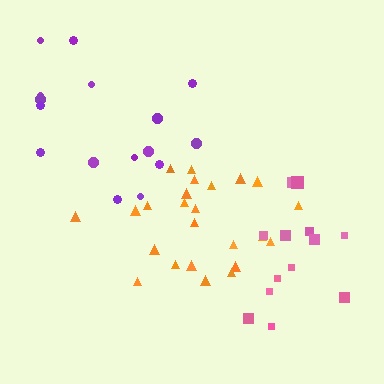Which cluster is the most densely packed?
Orange.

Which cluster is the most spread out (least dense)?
Purple.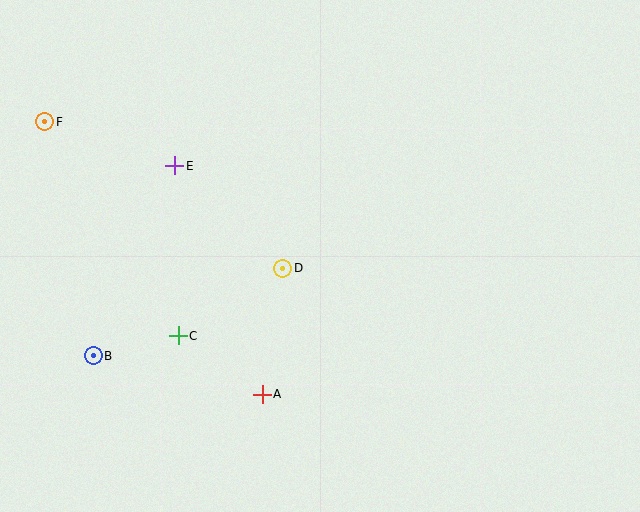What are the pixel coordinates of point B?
Point B is at (93, 356).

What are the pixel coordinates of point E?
Point E is at (174, 166).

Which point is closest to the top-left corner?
Point F is closest to the top-left corner.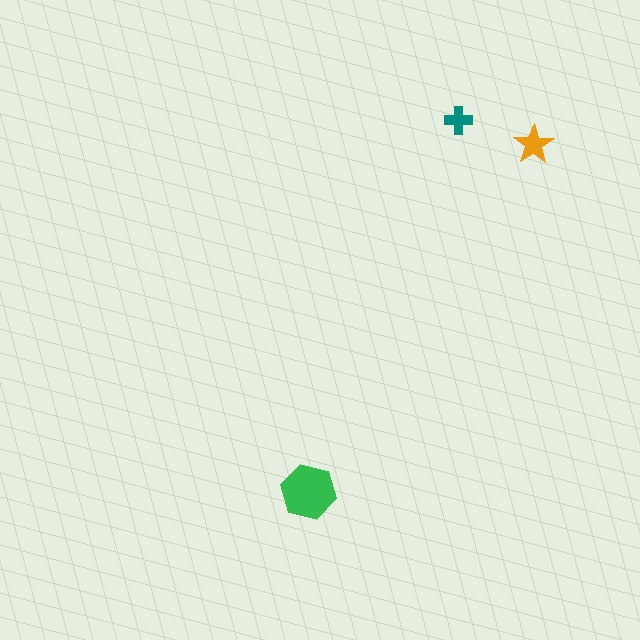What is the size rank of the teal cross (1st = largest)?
3rd.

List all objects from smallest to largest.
The teal cross, the orange star, the green hexagon.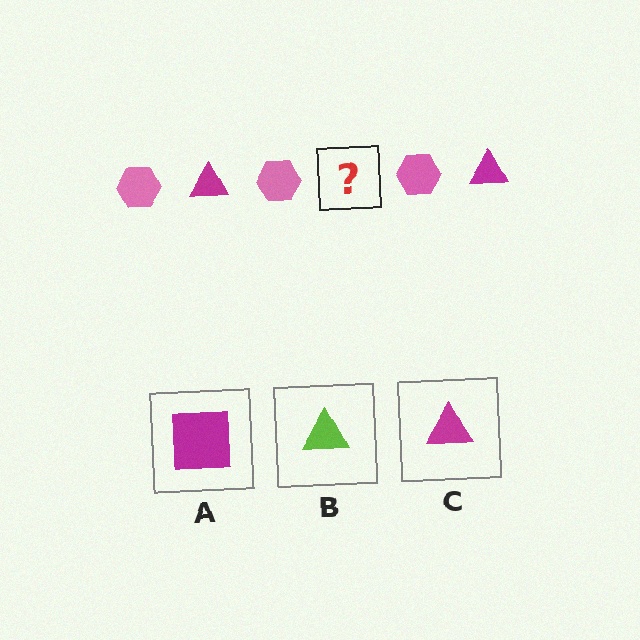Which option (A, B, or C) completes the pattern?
C.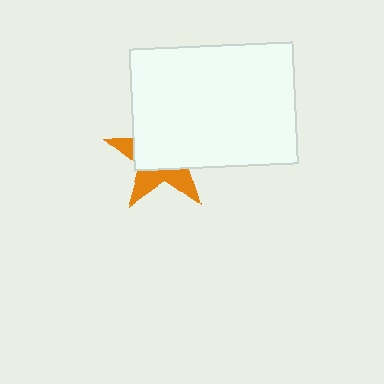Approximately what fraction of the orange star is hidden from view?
Roughly 64% of the orange star is hidden behind the white rectangle.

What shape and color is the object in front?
The object in front is a white rectangle.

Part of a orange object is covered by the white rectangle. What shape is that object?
It is a star.